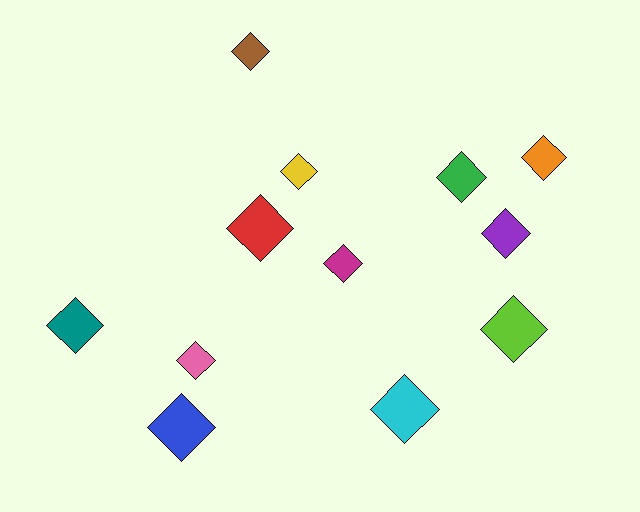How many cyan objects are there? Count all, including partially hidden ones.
There is 1 cyan object.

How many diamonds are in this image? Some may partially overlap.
There are 12 diamonds.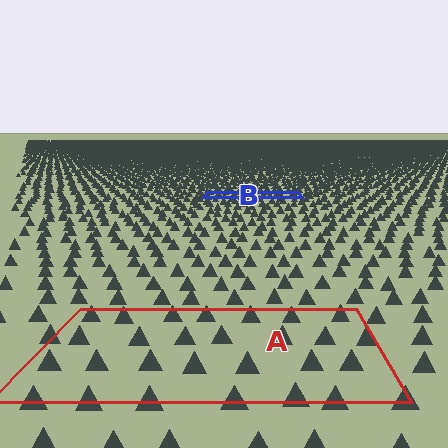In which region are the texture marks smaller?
The texture marks are smaller in region B, because it is farther away.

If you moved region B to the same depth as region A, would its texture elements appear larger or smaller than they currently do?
They would appear larger. At a closer depth, the same texture elements are projected at a bigger on-screen size.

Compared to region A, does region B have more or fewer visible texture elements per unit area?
Region B has more texture elements per unit area — they are packed more densely because it is farther away.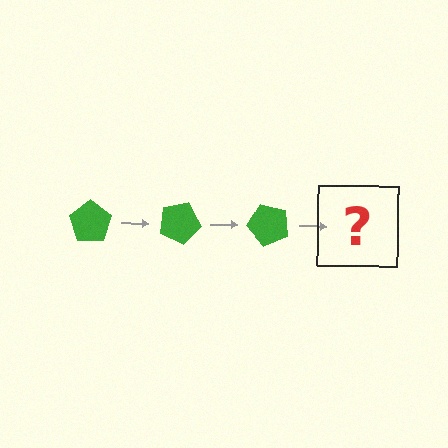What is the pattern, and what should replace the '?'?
The pattern is that the pentagon rotates 25 degrees each step. The '?' should be a green pentagon rotated 75 degrees.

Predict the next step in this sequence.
The next step is a green pentagon rotated 75 degrees.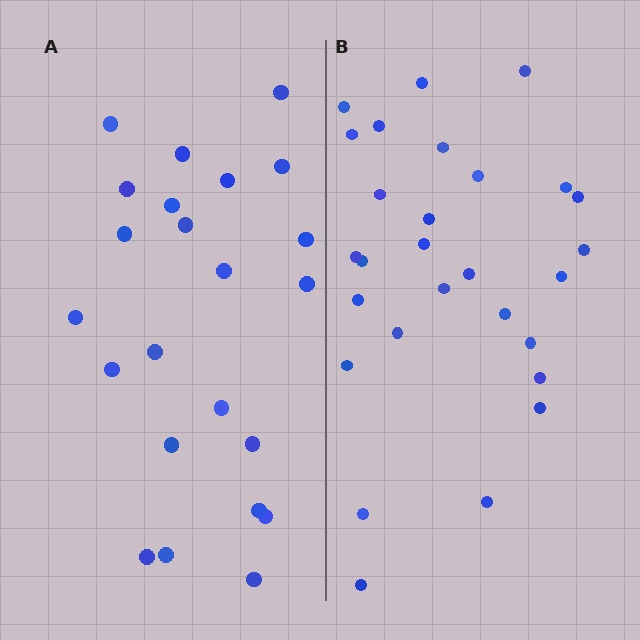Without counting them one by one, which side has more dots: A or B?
Region B (the right region) has more dots.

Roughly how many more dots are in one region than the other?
Region B has about 5 more dots than region A.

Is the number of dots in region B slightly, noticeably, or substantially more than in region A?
Region B has only slightly more — the two regions are fairly close. The ratio is roughly 1.2 to 1.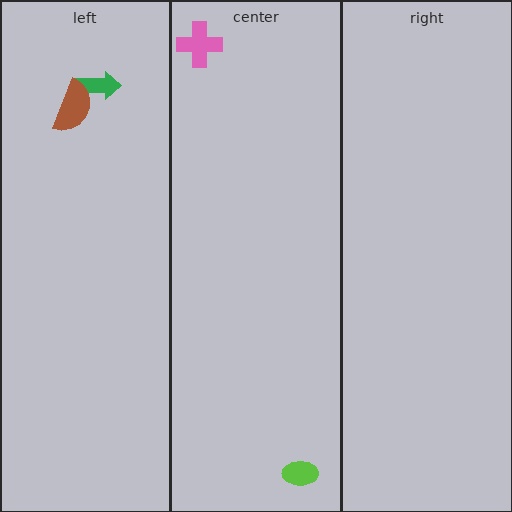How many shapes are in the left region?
2.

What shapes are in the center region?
The lime ellipse, the pink cross.